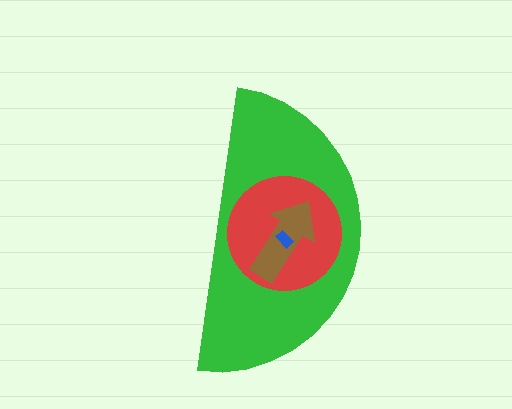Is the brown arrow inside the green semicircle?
Yes.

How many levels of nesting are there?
4.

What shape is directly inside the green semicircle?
The red circle.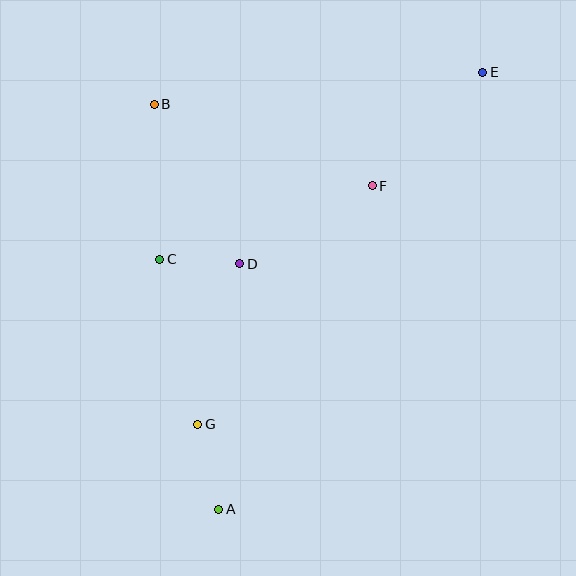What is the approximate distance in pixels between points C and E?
The distance between C and E is approximately 373 pixels.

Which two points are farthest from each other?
Points A and E are farthest from each other.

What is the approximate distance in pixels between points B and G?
The distance between B and G is approximately 323 pixels.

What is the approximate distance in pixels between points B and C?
The distance between B and C is approximately 155 pixels.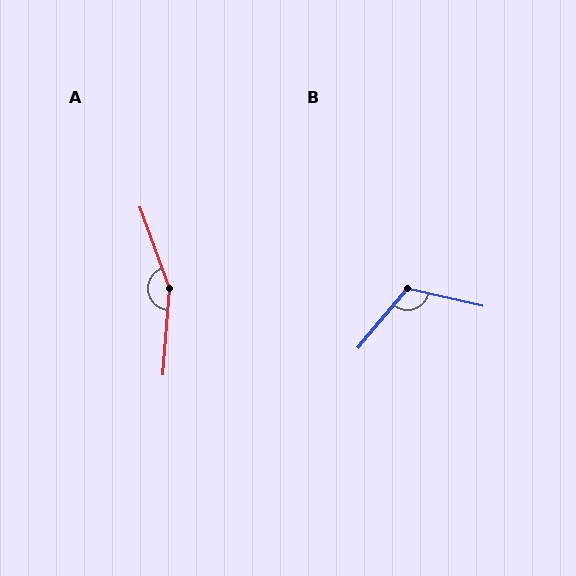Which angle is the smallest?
B, at approximately 117 degrees.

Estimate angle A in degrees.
Approximately 156 degrees.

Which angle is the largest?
A, at approximately 156 degrees.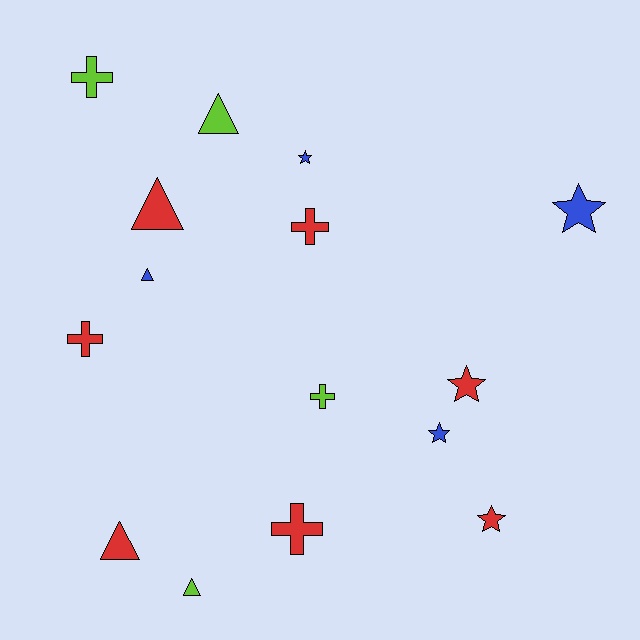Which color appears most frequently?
Red, with 7 objects.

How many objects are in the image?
There are 15 objects.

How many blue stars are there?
There are 3 blue stars.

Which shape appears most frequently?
Star, with 5 objects.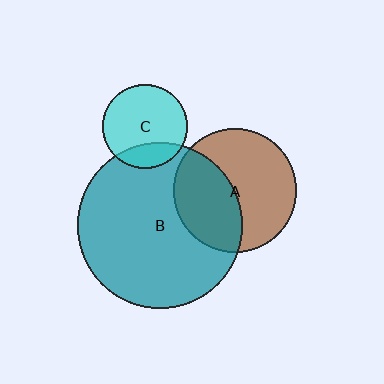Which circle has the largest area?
Circle B (teal).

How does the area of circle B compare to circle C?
Approximately 3.8 times.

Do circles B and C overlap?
Yes.